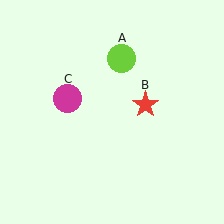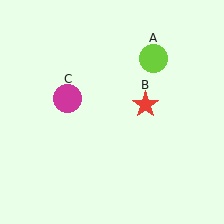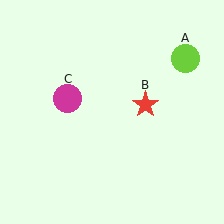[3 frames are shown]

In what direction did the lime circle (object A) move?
The lime circle (object A) moved right.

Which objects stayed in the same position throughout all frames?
Red star (object B) and magenta circle (object C) remained stationary.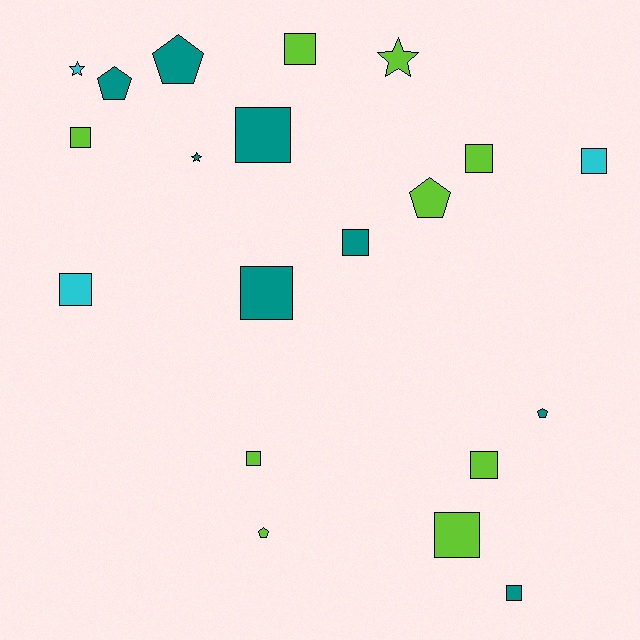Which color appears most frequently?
Lime, with 9 objects.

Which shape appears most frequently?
Square, with 12 objects.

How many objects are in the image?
There are 20 objects.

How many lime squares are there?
There are 6 lime squares.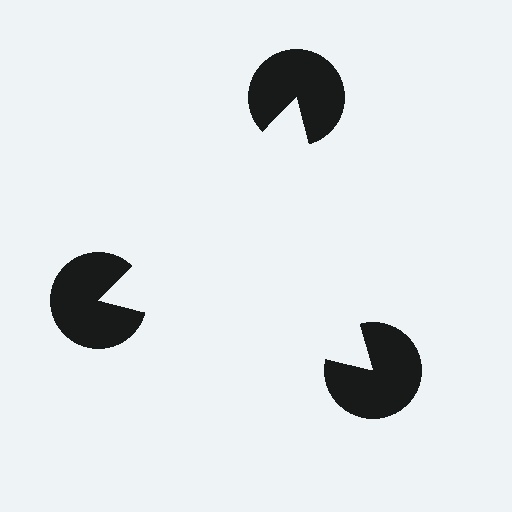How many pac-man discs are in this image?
There are 3 — one at each vertex of the illusory triangle.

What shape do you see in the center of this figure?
An illusory triangle — its edges are inferred from the aligned wedge cuts in the pac-man discs, not physically drawn.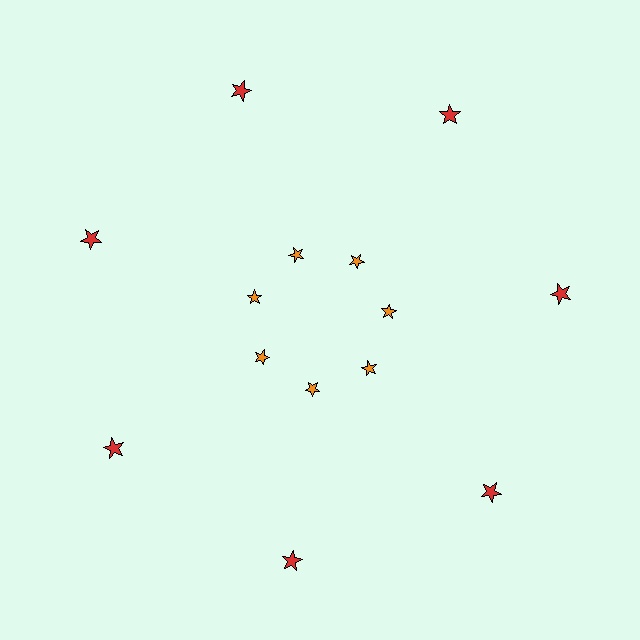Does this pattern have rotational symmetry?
Yes, this pattern has 7-fold rotational symmetry. It looks the same after rotating 51 degrees around the center.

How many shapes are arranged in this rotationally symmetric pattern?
There are 14 shapes, arranged in 7 groups of 2.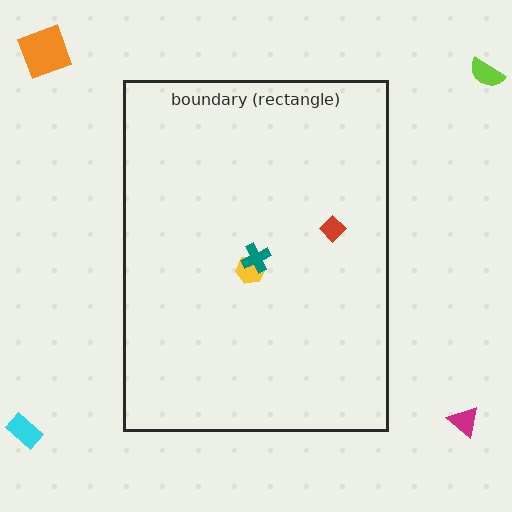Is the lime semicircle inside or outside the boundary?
Outside.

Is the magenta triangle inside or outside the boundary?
Outside.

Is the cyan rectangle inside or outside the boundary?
Outside.